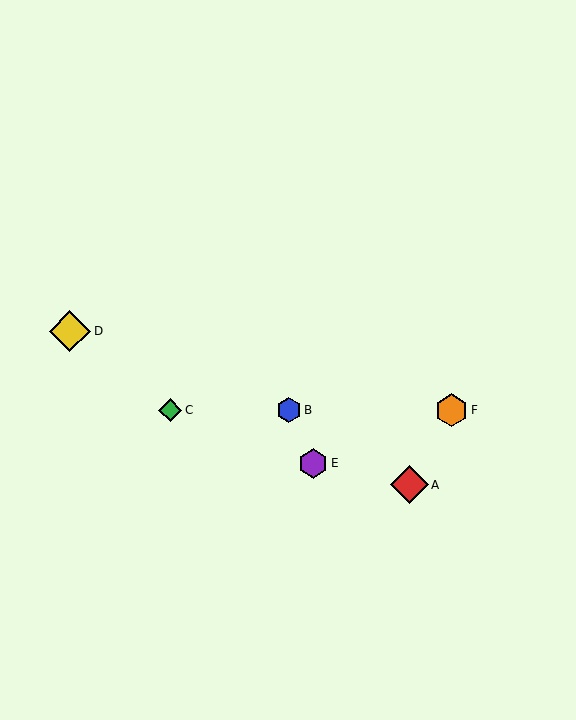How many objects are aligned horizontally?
3 objects (B, C, F) are aligned horizontally.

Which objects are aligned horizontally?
Objects B, C, F are aligned horizontally.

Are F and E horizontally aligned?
No, F is at y≈410 and E is at y≈463.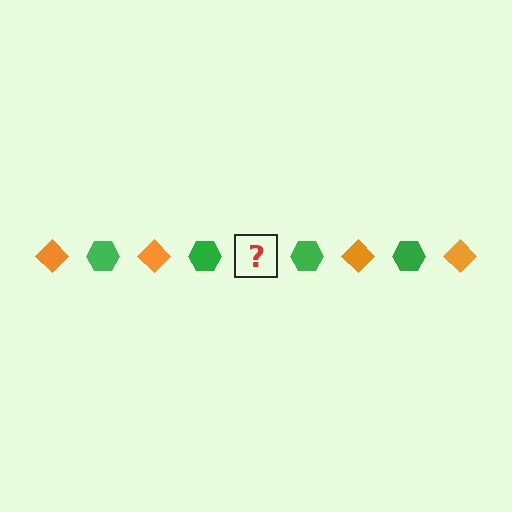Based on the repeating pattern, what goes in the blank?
The blank should be an orange diamond.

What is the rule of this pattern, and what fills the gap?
The rule is that the pattern alternates between orange diamond and green hexagon. The gap should be filled with an orange diamond.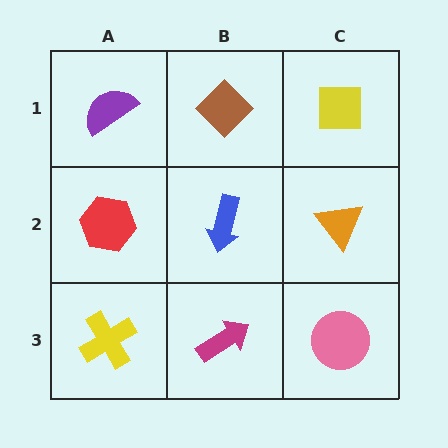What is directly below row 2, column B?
A magenta arrow.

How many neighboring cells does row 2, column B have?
4.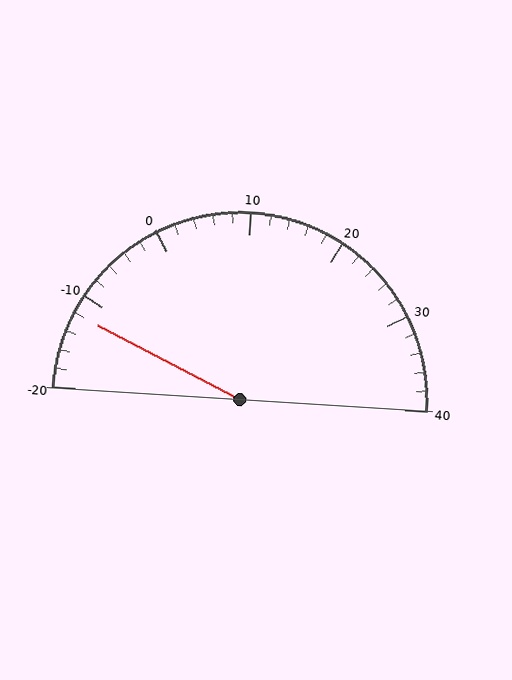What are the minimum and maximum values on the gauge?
The gauge ranges from -20 to 40.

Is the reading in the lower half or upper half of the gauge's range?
The reading is in the lower half of the range (-20 to 40).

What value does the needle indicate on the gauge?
The needle indicates approximately -12.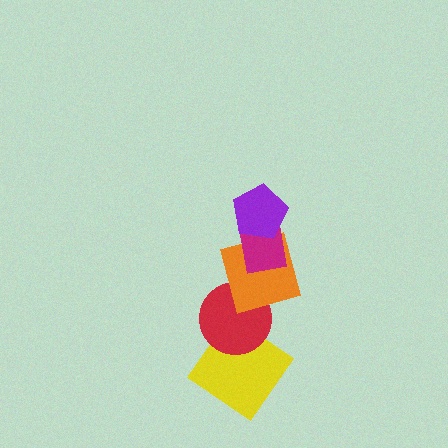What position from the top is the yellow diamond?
The yellow diamond is 5th from the top.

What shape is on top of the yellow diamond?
The red circle is on top of the yellow diamond.